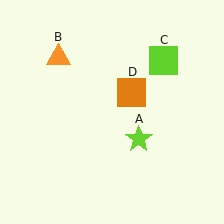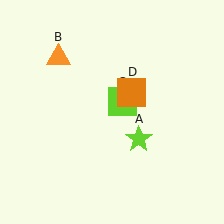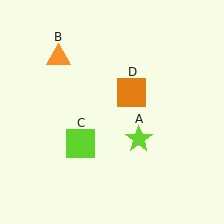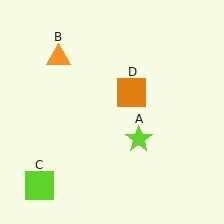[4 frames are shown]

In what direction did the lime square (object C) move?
The lime square (object C) moved down and to the left.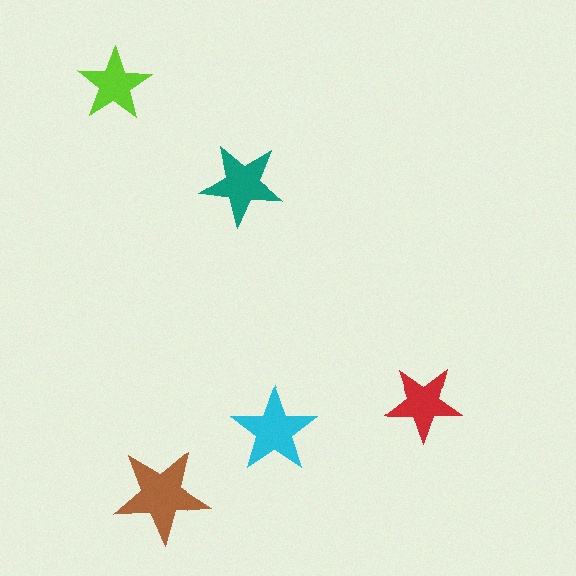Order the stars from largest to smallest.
the brown one, the cyan one, the teal one, the red one, the lime one.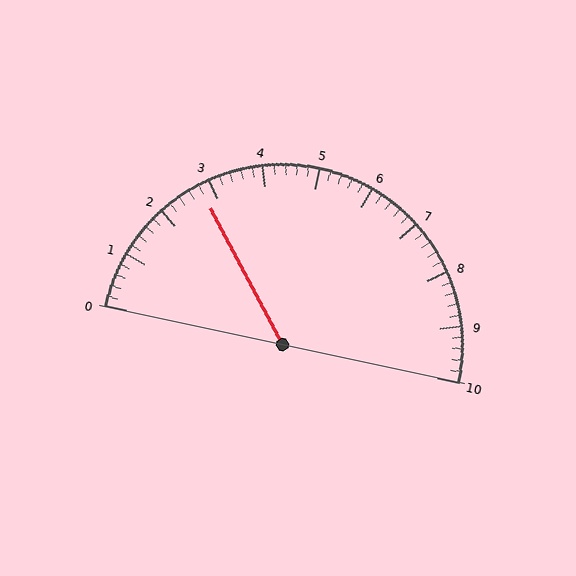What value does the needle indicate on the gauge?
The needle indicates approximately 2.8.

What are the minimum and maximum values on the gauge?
The gauge ranges from 0 to 10.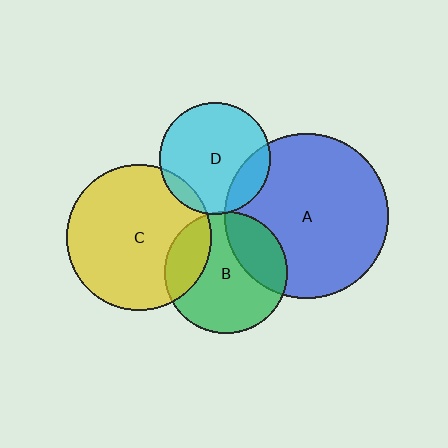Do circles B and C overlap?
Yes.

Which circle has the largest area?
Circle A (blue).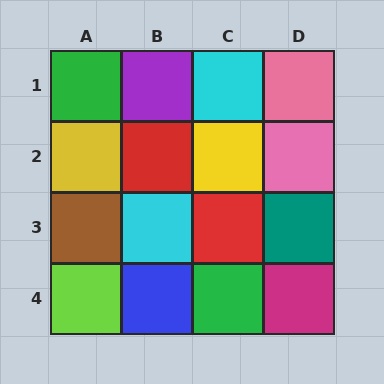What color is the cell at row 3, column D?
Teal.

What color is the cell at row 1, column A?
Green.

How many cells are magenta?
1 cell is magenta.